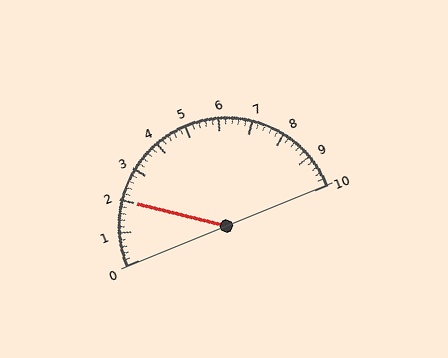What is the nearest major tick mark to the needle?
The nearest major tick mark is 2.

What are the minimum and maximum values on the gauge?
The gauge ranges from 0 to 10.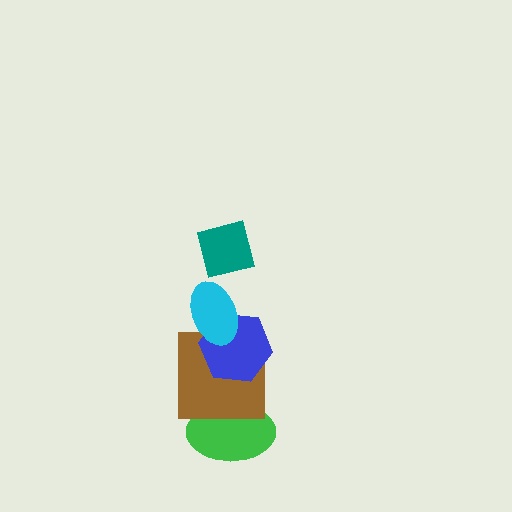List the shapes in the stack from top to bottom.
From top to bottom: the teal square, the cyan ellipse, the blue hexagon, the brown square, the green ellipse.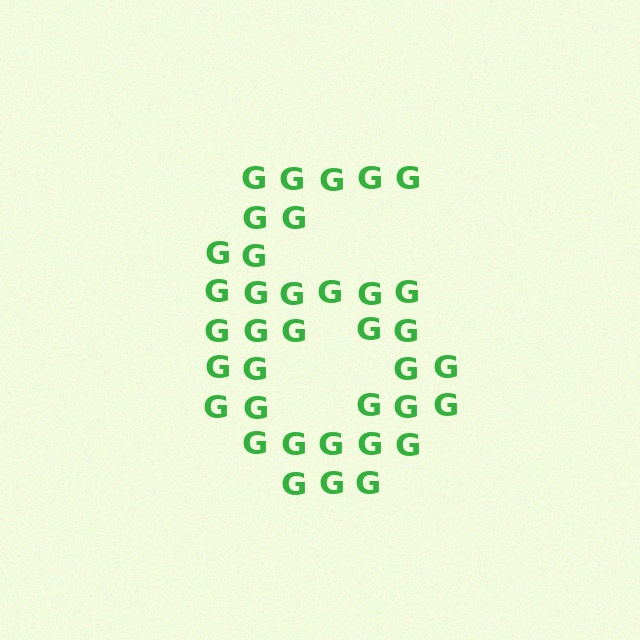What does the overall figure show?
The overall figure shows the digit 6.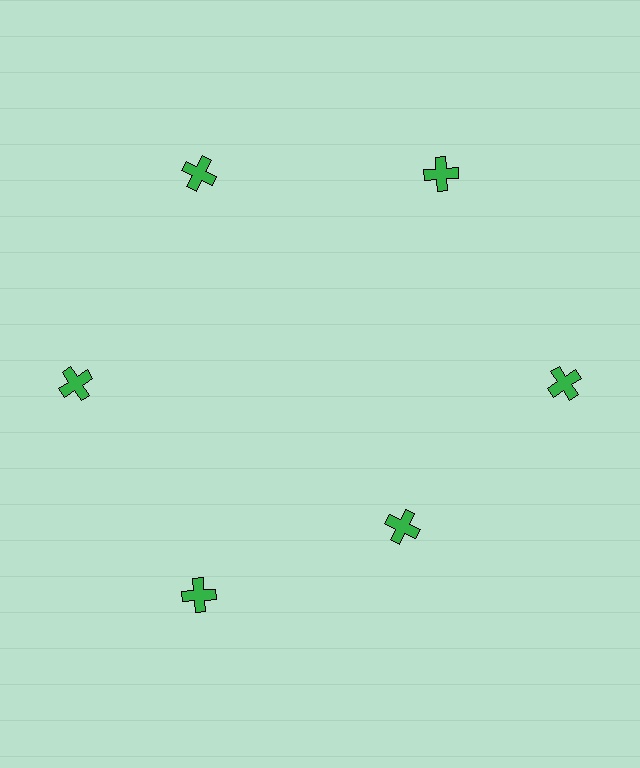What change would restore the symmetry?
The symmetry would be restored by moving it outward, back onto the ring so that all 6 crosses sit at equal angles and equal distance from the center.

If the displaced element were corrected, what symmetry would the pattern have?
It would have 6-fold rotational symmetry — the pattern would map onto itself every 60 degrees.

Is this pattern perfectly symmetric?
No. The 6 green crosses are arranged in a ring, but one element near the 5 o'clock position is pulled inward toward the center, breaking the 6-fold rotational symmetry.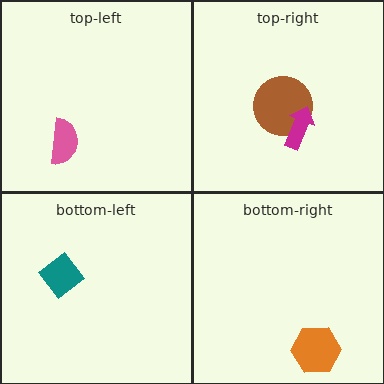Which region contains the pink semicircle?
The top-left region.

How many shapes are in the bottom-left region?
1.